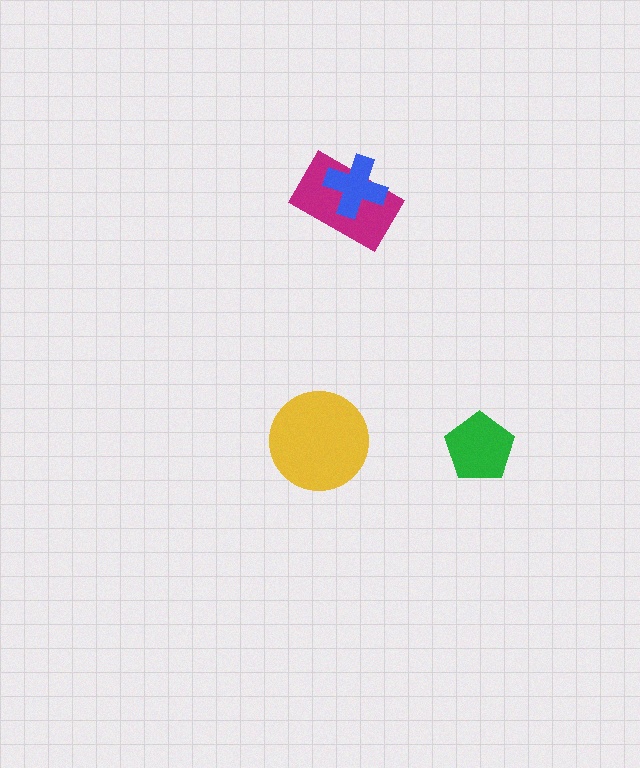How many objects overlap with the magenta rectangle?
1 object overlaps with the magenta rectangle.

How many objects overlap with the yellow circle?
0 objects overlap with the yellow circle.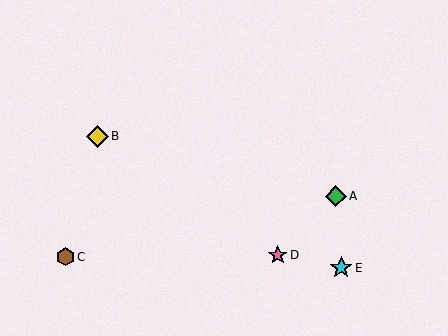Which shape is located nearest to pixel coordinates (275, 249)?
The pink star (labeled D) at (278, 255) is nearest to that location.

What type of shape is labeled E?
Shape E is a cyan star.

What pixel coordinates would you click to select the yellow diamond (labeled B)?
Click at (97, 136) to select the yellow diamond B.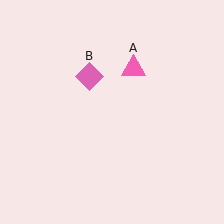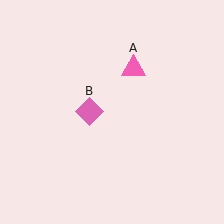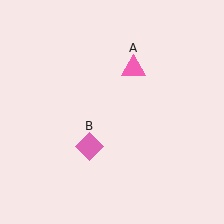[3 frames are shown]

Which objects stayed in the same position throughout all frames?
Pink triangle (object A) remained stationary.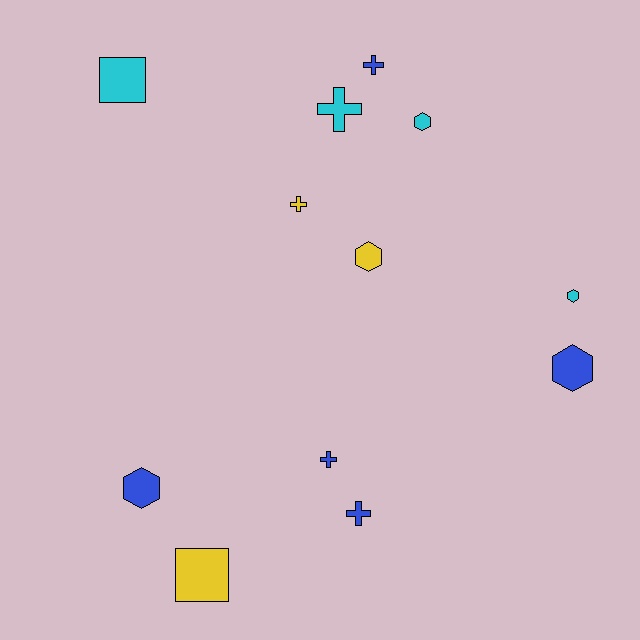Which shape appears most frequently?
Cross, with 5 objects.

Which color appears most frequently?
Blue, with 5 objects.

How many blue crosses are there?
There are 3 blue crosses.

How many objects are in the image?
There are 12 objects.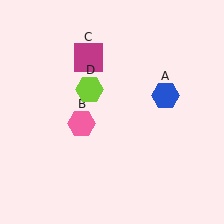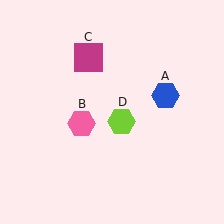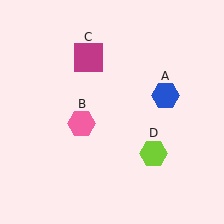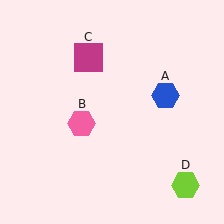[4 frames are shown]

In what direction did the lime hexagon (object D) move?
The lime hexagon (object D) moved down and to the right.